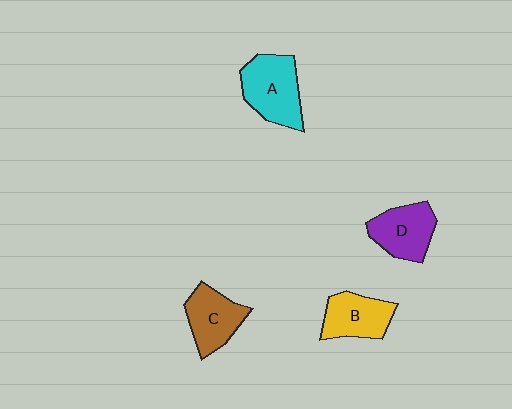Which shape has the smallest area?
Shape B (yellow).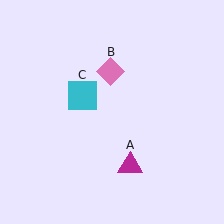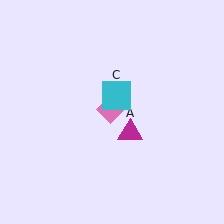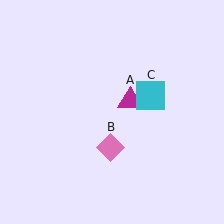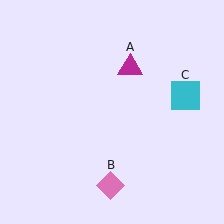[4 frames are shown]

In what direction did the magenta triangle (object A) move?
The magenta triangle (object A) moved up.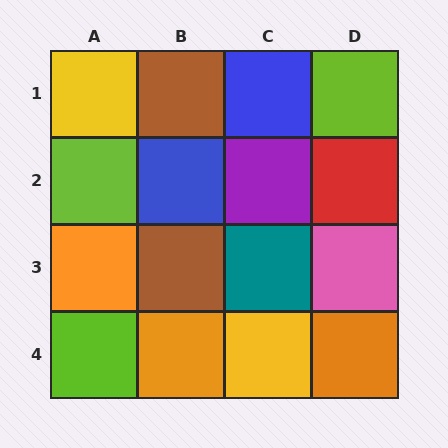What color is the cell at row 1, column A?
Yellow.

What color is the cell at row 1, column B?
Brown.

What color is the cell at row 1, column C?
Blue.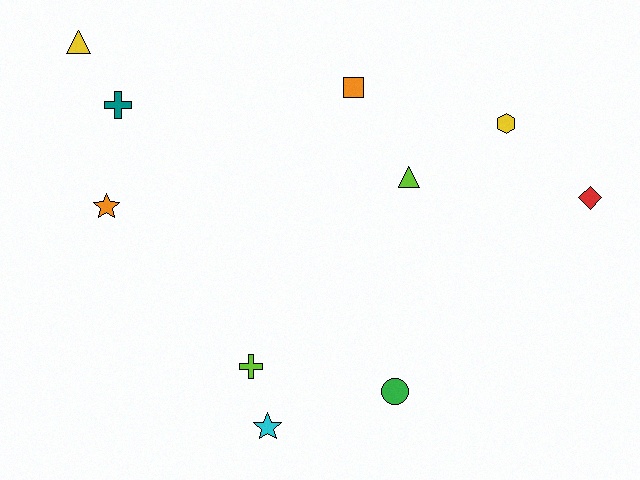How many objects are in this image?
There are 10 objects.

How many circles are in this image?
There is 1 circle.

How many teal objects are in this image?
There is 1 teal object.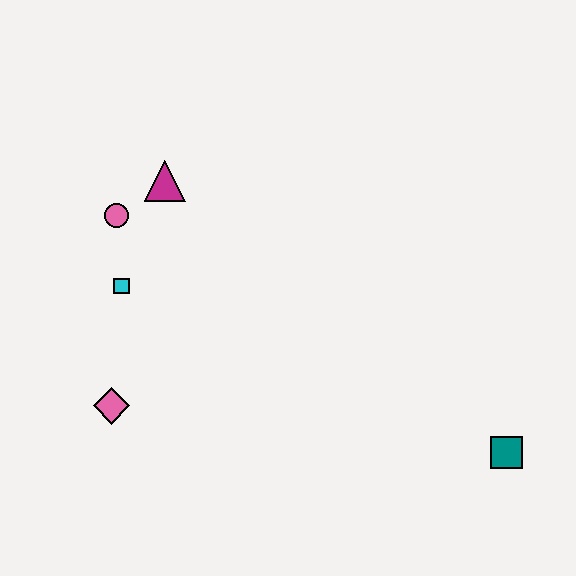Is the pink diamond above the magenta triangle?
No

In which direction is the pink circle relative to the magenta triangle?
The pink circle is to the left of the magenta triangle.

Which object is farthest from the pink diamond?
The teal square is farthest from the pink diamond.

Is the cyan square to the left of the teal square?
Yes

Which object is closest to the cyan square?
The pink circle is closest to the cyan square.